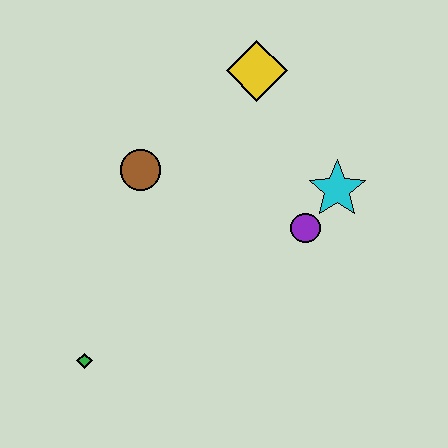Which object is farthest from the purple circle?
The green diamond is farthest from the purple circle.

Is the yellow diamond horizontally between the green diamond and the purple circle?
Yes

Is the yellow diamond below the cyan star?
No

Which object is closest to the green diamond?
The brown circle is closest to the green diamond.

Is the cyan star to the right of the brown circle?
Yes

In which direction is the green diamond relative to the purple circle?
The green diamond is to the left of the purple circle.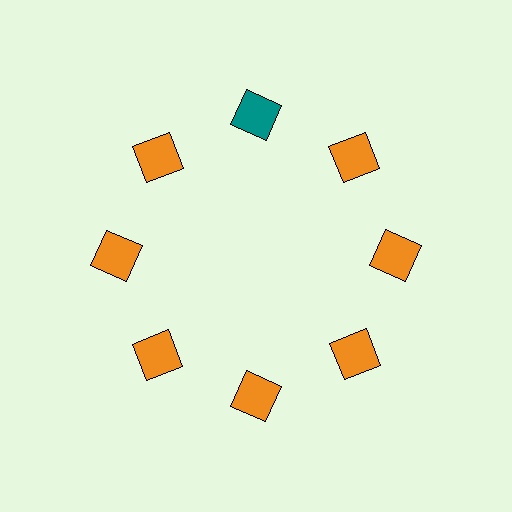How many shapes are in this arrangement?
There are 8 shapes arranged in a ring pattern.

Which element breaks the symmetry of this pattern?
The teal square at roughly the 12 o'clock position breaks the symmetry. All other shapes are orange squares.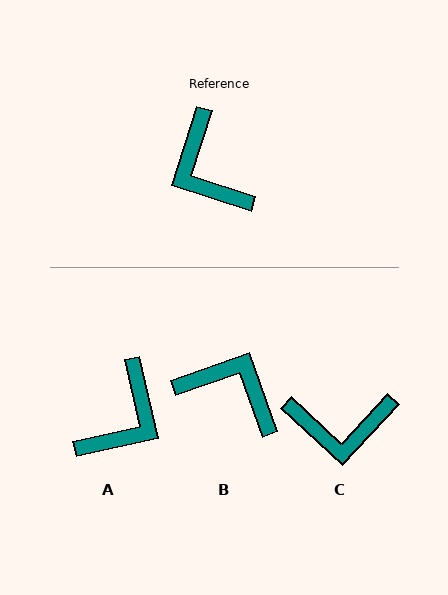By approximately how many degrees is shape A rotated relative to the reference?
Approximately 121 degrees counter-clockwise.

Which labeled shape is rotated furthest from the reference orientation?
B, about 142 degrees away.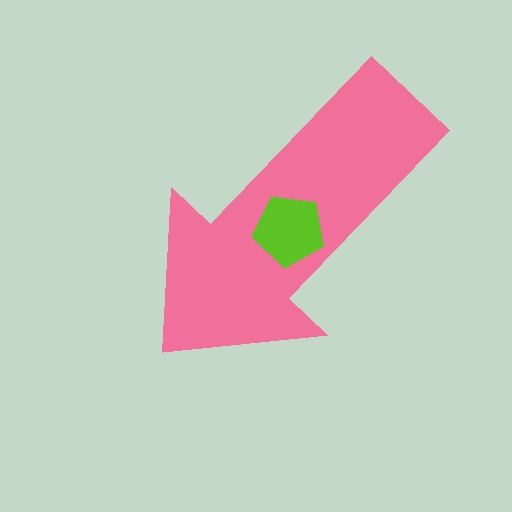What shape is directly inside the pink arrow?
The lime pentagon.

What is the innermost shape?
The lime pentagon.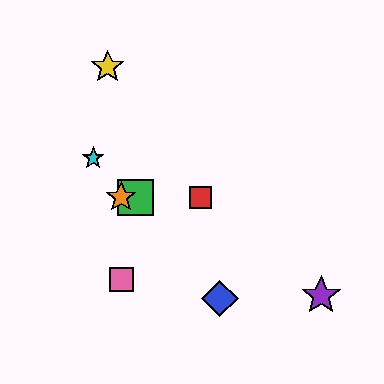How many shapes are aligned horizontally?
3 shapes (the red square, the green square, the orange star) are aligned horizontally.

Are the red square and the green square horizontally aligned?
Yes, both are at y≈197.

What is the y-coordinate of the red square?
The red square is at y≈197.